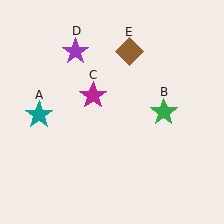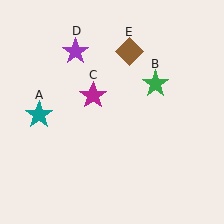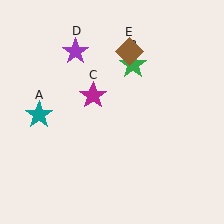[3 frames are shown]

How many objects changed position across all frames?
1 object changed position: green star (object B).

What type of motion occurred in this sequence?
The green star (object B) rotated counterclockwise around the center of the scene.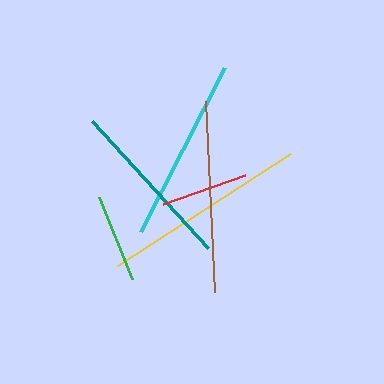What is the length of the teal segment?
The teal segment is approximately 172 pixels long.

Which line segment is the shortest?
The red line is the shortest at approximately 87 pixels.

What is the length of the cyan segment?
The cyan segment is approximately 184 pixels long.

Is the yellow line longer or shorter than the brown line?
The yellow line is longer than the brown line.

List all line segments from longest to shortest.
From longest to shortest: yellow, brown, cyan, teal, green, red.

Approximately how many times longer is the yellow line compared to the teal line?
The yellow line is approximately 1.2 times the length of the teal line.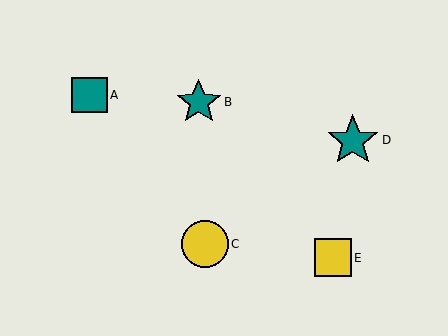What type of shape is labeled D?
Shape D is a teal star.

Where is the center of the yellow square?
The center of the yellow square is at (333, 258).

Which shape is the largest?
The teal star (labeled D) is the largest.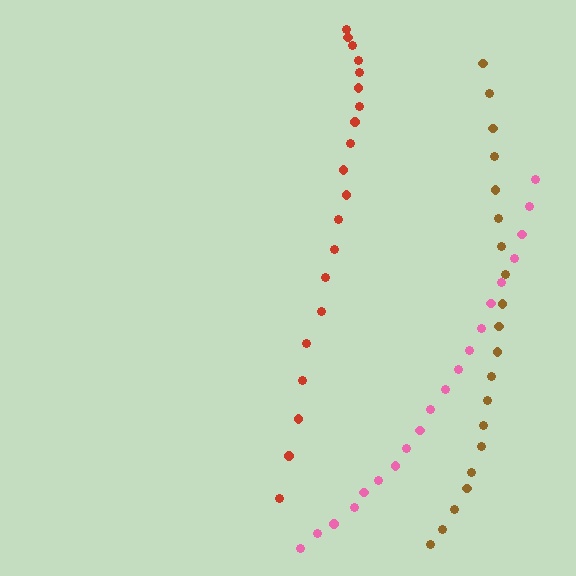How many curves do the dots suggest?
There are 3 distinct paths.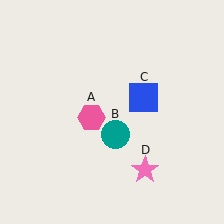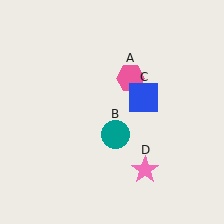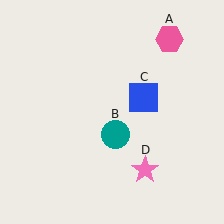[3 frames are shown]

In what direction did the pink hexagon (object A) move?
The pink hexagon (object A) moved up and to the right.